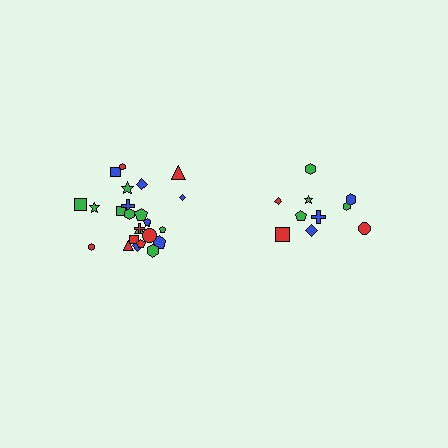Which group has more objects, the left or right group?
The left group.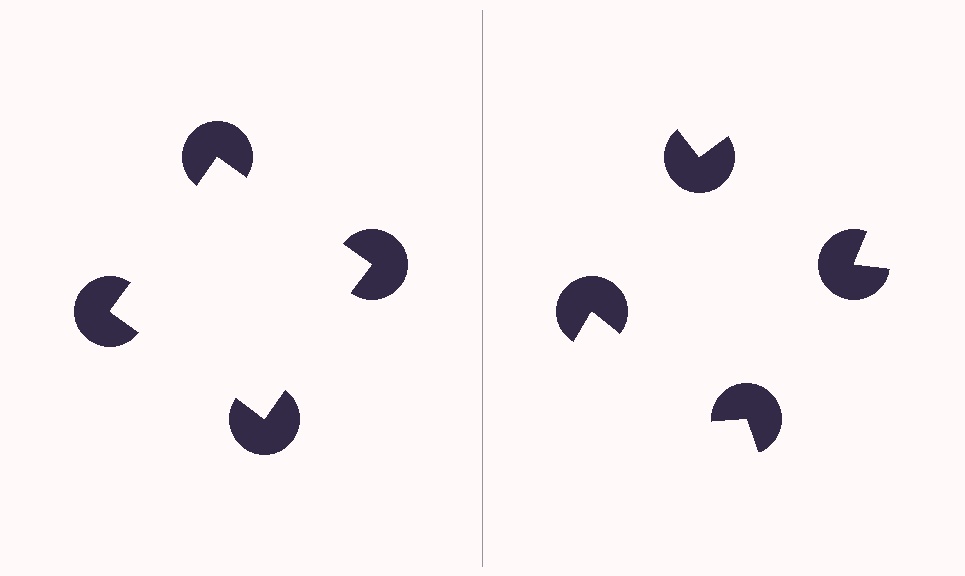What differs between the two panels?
The pac-man discs are positioned identically on both sides; only the wedge orientations differ. On the left they align to a square; on the right they are misaligned.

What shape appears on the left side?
An illusory square.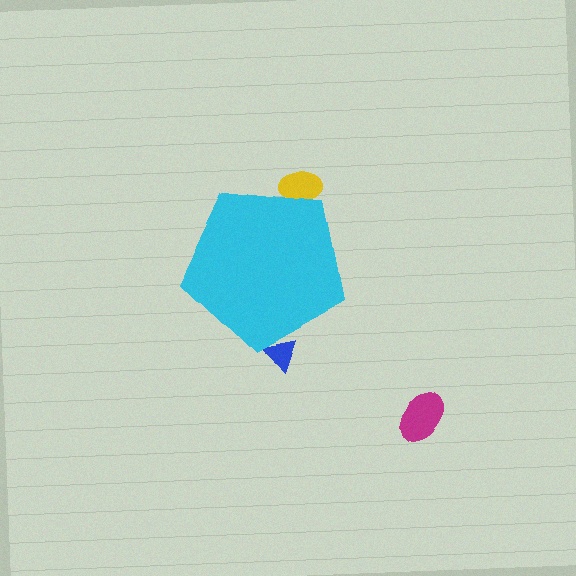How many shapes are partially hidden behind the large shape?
2 shapes are partially hidden.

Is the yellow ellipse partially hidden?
Yes, the yellow ellipse is partially hidden behind the cyan pentagon.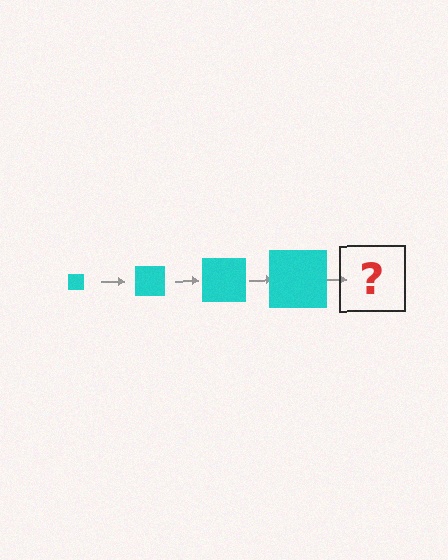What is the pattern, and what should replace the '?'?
The pattern is that the square gets progressively larger each step. The '?' should be a cyan square, larger than the previous one.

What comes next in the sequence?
The next element should be a cyan square, larger than the previous one.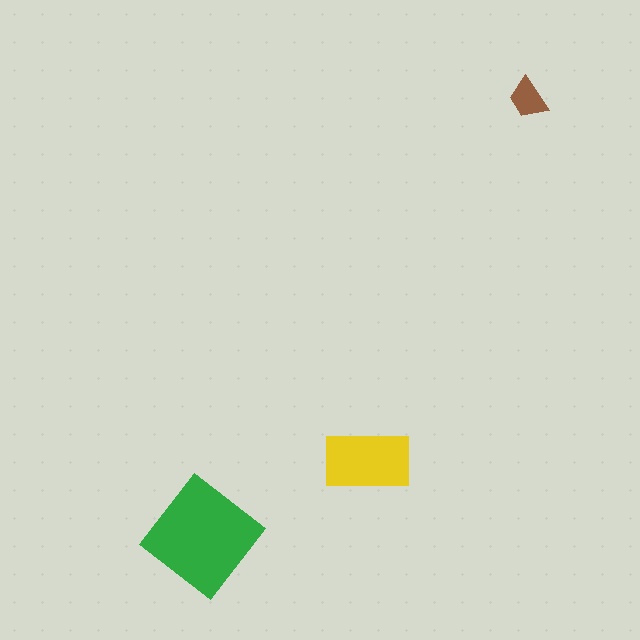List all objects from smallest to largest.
The brown trapezoid, the yellow rectangle, the green diamond.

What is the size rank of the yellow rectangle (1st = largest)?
2nd.